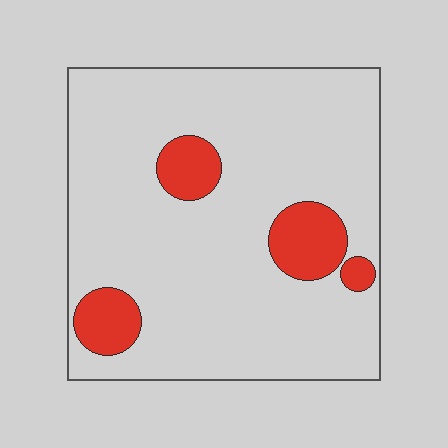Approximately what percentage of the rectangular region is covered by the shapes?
Approximately 15%.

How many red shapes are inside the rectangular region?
4.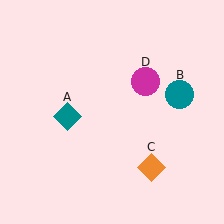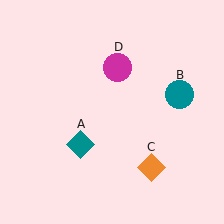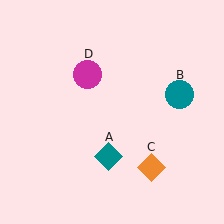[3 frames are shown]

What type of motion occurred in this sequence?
The teal diamond (object A), magenta circle (object D) rotated counterclockwise around the center of the scene.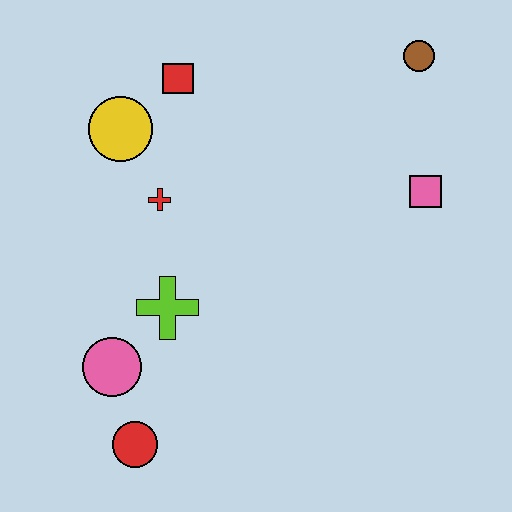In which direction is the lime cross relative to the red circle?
The lime cross is above the red circle.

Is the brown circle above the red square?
Yes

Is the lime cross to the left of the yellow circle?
No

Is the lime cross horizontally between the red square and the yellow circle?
Yes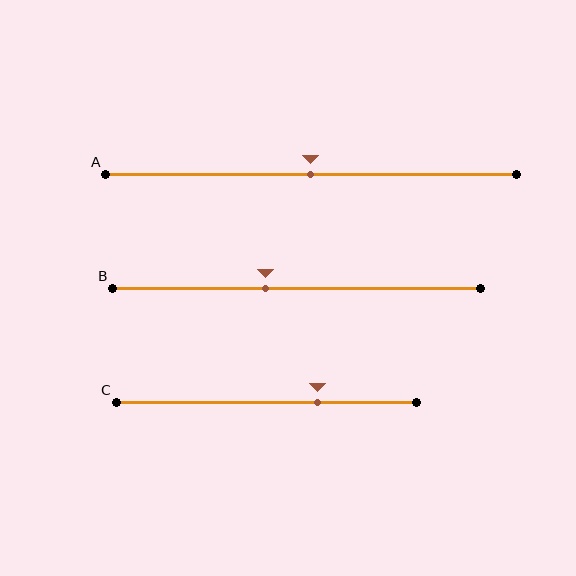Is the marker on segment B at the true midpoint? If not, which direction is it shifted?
No, the marker on segment B is shifted to the left by about 8% of the segment length.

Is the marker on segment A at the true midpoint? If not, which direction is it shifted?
Yes, the marker on segment A is at the true midpoint.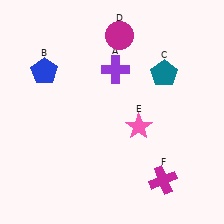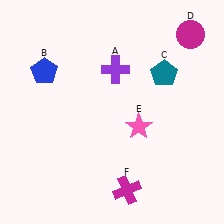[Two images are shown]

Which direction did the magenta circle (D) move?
The magenta circle (D) moved right.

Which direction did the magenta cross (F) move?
The magenta cross (F) moved left.